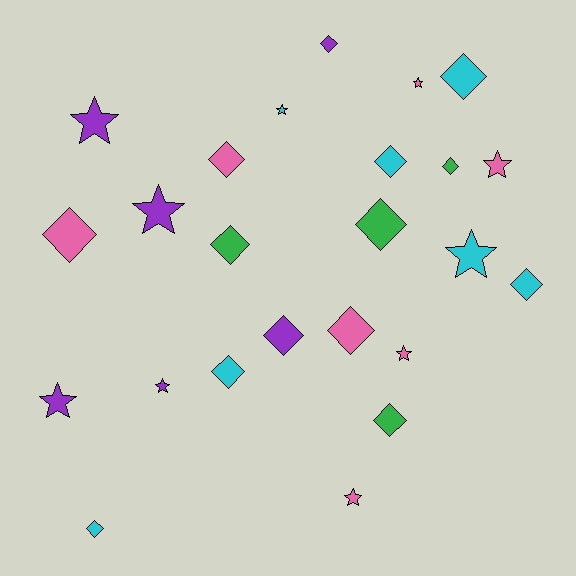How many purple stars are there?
There are 4 purple stars.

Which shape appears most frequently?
Diamond, with 14 objects.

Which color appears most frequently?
Cyan, with 7 objects.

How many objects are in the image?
There are 24 objects.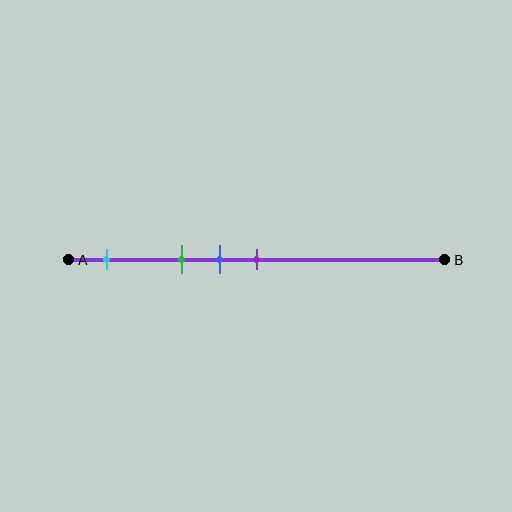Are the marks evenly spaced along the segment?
No, the marks are not evenly spaced.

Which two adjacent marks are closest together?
The blue and purple marks are the closest adjacent pair.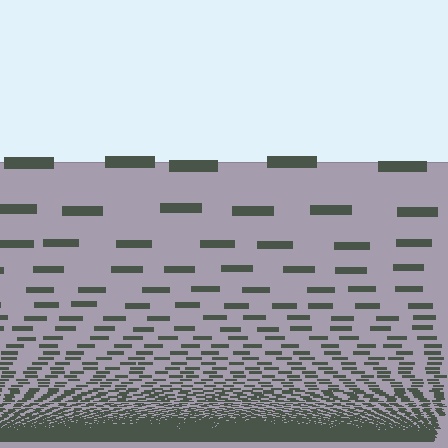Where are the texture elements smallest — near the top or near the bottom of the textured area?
Near the bottom.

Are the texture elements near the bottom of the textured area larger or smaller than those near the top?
Smaller. The gradient is inverted — elements near the bottom are smaller and denser.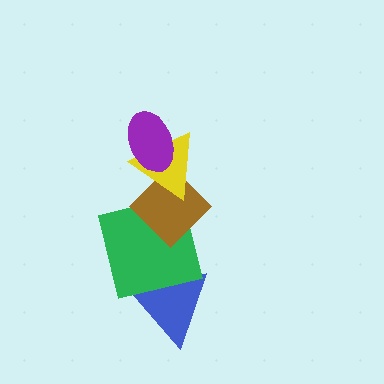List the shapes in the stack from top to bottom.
From top to bottom: the purple ellipse, the yellow triangle, the brown diamond, the green square, the blue triangle.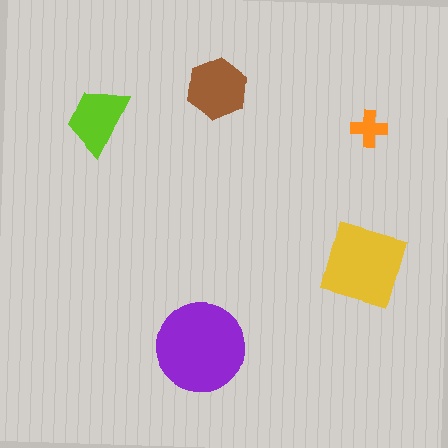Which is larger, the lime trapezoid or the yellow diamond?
The yellow diamond.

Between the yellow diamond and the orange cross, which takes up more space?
The yellow diamond.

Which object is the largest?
The purple circle.